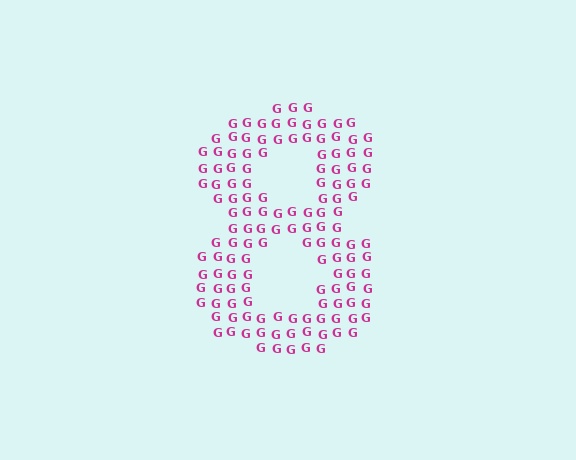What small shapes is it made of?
It is made of small letter G's.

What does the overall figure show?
The overall figure shows the digit 8.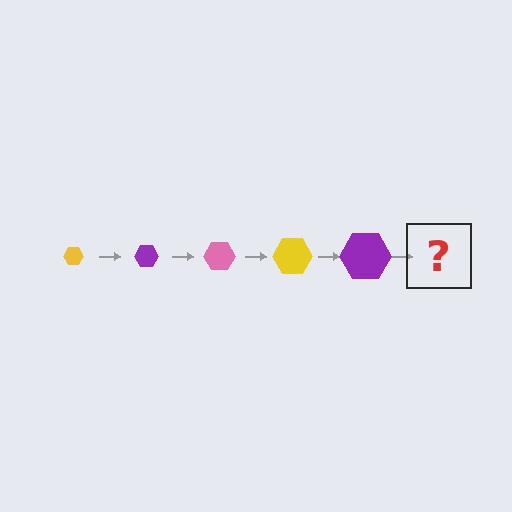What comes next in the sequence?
The next element should be a pink hexagon, larger than the previous one.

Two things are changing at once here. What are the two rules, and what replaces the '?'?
The two rules are that the hexagon grows larger each step and the color cycles through yellow, purple, and pink. The '?' should be a pink hexagon, larger than the previous one.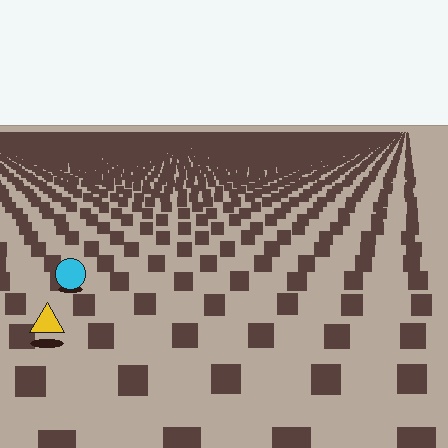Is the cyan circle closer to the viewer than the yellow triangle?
No. The yellow triangle is closer — you can tell from the texture gradient: the ground texture is coarser near it.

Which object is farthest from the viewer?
The cyan circle is farthest from the viewer. It appears smaller and the ground texture around it is denser.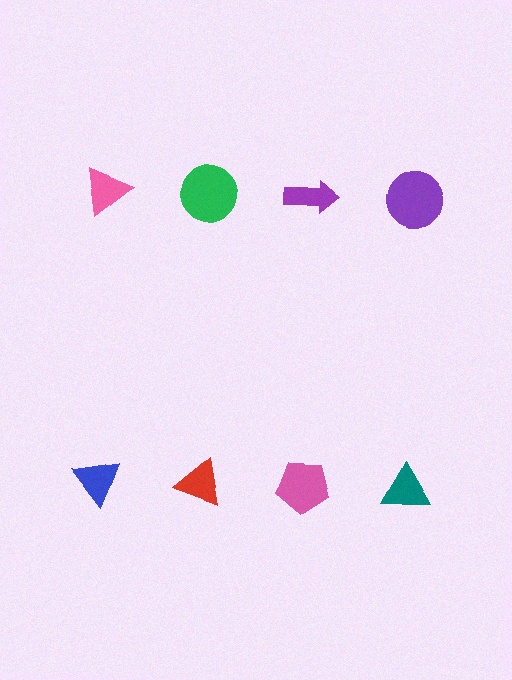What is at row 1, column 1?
A pink triangle.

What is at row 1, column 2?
A green circle.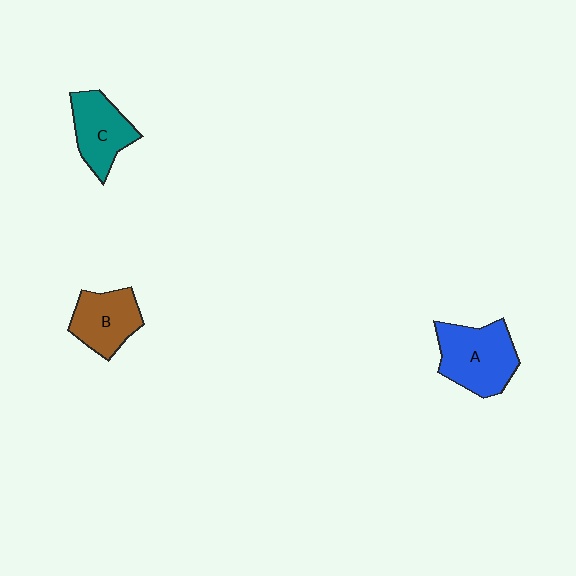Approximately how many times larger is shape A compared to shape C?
Approximately 1.3 times.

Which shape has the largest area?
Shape A (blue).